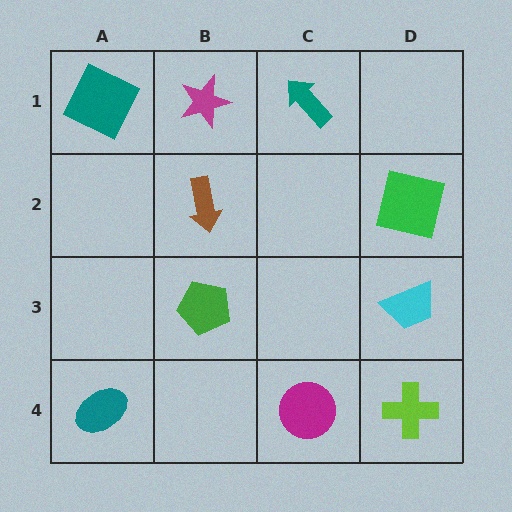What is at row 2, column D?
A green square.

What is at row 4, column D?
A lime cross.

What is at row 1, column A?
A teal square.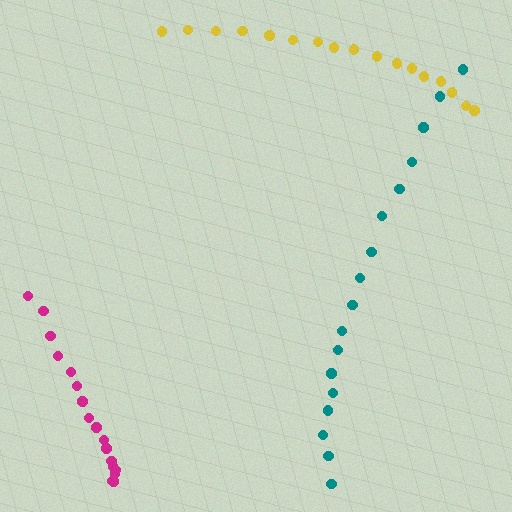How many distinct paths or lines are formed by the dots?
There are 3 distinct paths.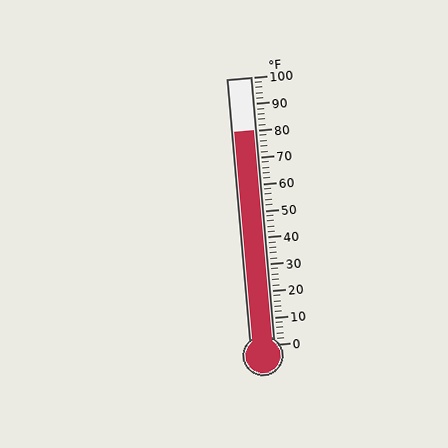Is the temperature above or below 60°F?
The temperature is above 60°F.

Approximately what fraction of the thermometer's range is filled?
The thermometer is filled to approximately 80% of its range.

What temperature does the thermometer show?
The thermometer shows approximately 80°F.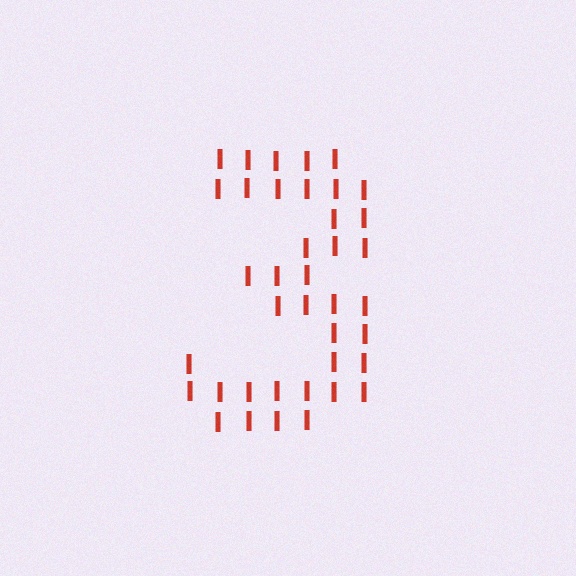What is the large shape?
The large shape is the digit 3.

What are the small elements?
The small elements are letter I's.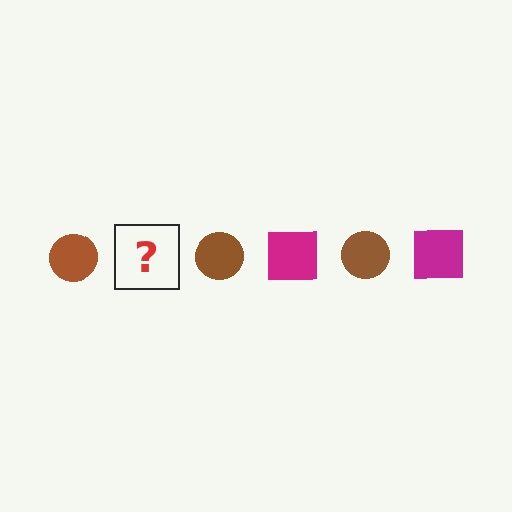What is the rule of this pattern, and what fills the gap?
The rule is that the pattern alternates between brown circle and magenta square. The gap should be filled with a magenta square.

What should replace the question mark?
The question mark should be replaced with a magenta square.